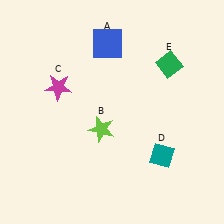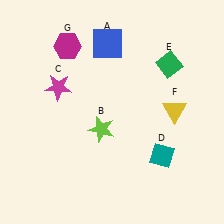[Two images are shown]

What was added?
A yellow triangle (F), a magenta hexagon (G) were added in Image 2.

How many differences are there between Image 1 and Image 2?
There are 2 differences between the two images.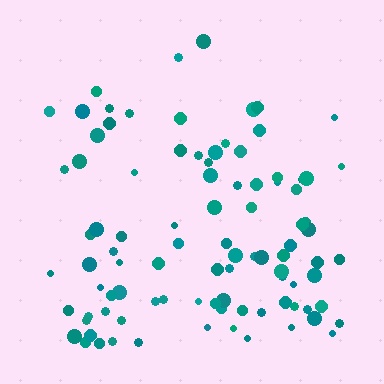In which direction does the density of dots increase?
From top to bottom, with the bottom side densest.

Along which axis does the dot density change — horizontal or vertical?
Vertical.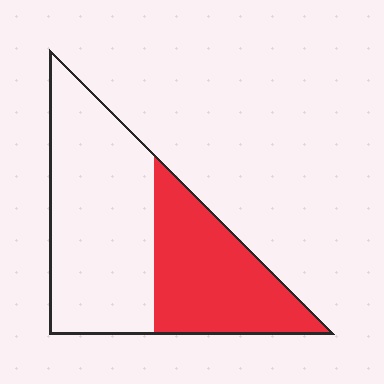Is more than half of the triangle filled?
No.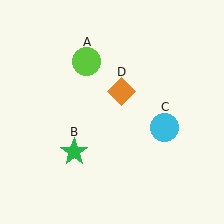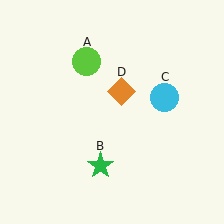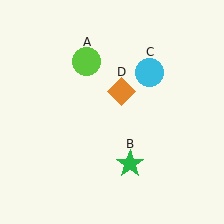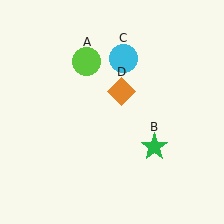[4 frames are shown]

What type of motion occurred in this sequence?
The green star (object B), cyan circle (object C) rotated counterclockwise around the center of the scene.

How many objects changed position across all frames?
2 objects changed position: green star (object B), cyan circle (object C).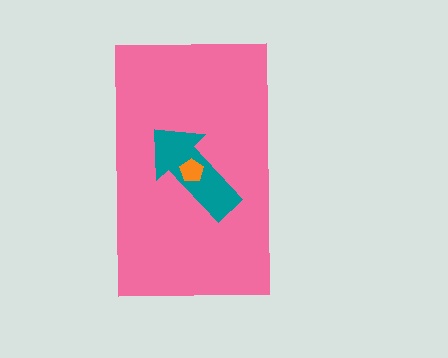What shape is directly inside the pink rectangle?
The teal arrow.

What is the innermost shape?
The orange pentagon.